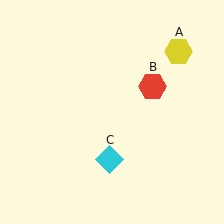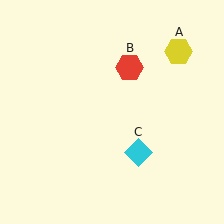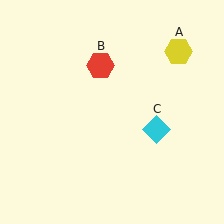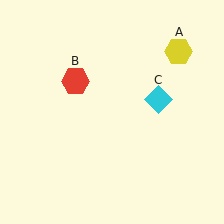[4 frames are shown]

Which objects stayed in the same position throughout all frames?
Yellow hexagon (object A) remained stationary.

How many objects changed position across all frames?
2 objects changed position: red hexagon (object B), cyan diamond (object C).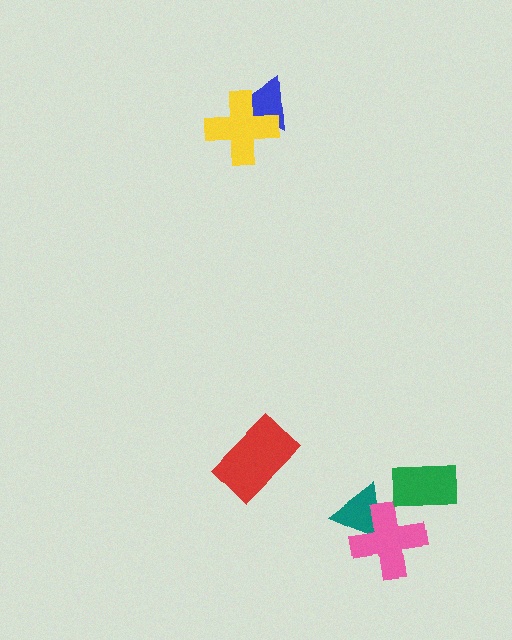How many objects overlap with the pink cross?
1 object overlaps with the pink cross.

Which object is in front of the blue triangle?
The yellow cross is in front of the blue triangle.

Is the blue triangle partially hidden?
Yes, it is partially covered by another shape.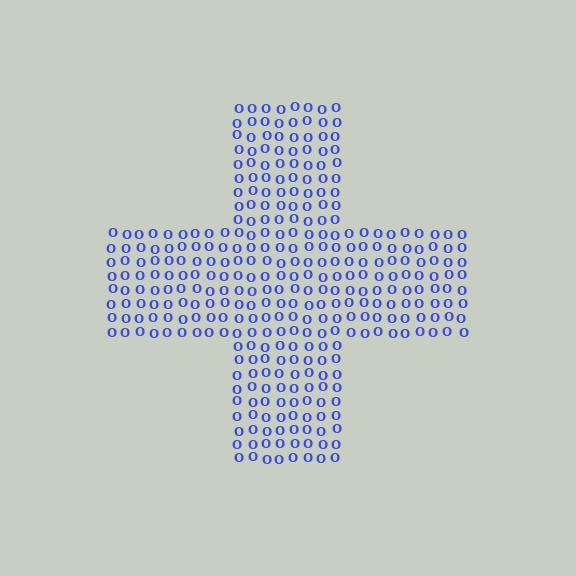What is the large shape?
The large shape is a cross.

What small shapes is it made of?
It is made of small letter O's.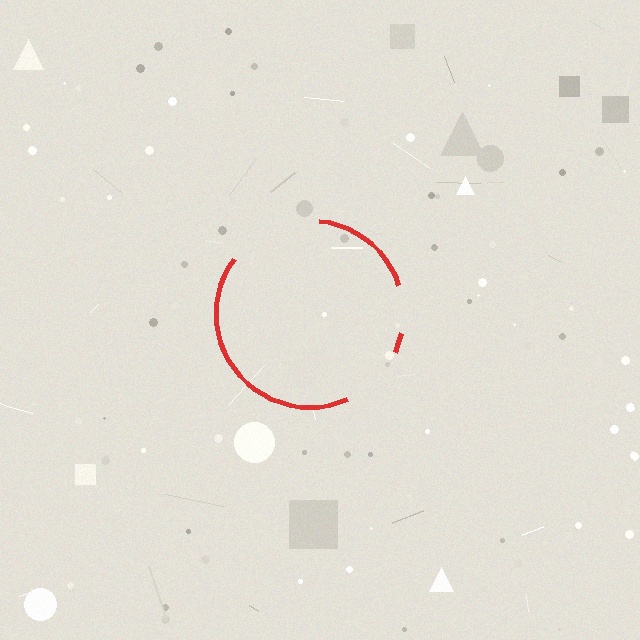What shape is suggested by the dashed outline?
The dashed outline suggests a circle.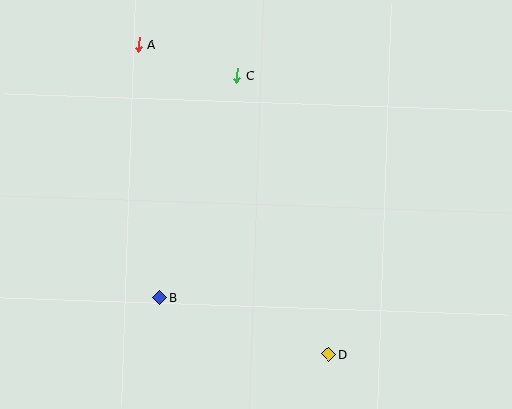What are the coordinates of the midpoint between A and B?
The midpoint between A and B is at (149, 171).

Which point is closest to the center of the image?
Point C at (237, 76) is closest to the center.